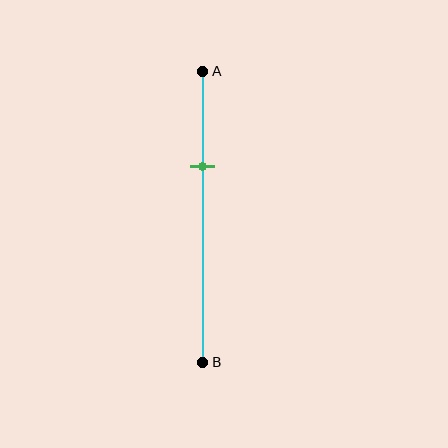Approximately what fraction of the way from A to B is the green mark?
The green mark is approximately 35% of the way from A to B.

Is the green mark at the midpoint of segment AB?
No, the mark is at about 35% from A, not at the 50% midpoint.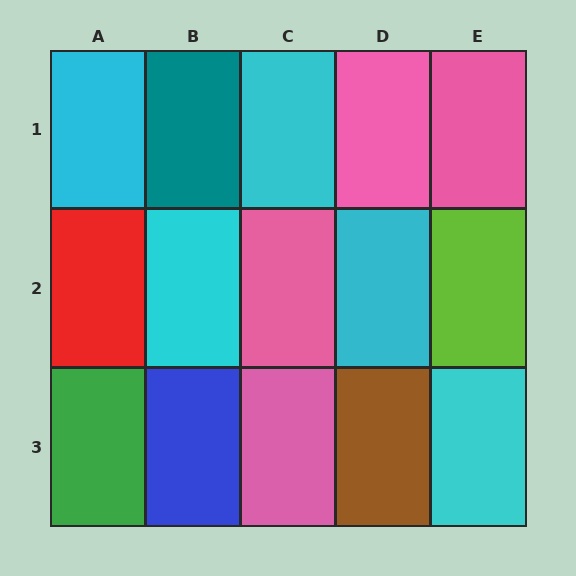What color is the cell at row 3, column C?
Pink.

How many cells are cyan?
5 cells are cyan.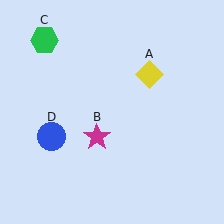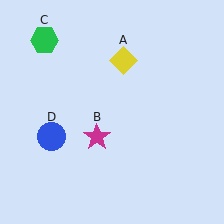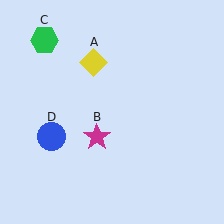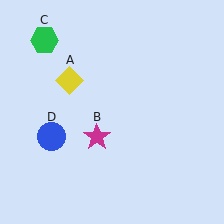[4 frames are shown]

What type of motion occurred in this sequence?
The yellow diamond (object A) rotated counterclockwise around the center of the scene.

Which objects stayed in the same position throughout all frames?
Magenta star (object B) and green hexagon (object C) and blue circle (object D) remained stationary.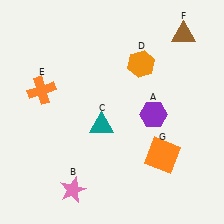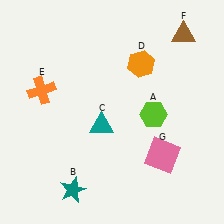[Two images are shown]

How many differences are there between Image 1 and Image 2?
There are 3 differences between the two images.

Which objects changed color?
A changed from purple to lime. B changed from pink to teal. G changed from orange to pink.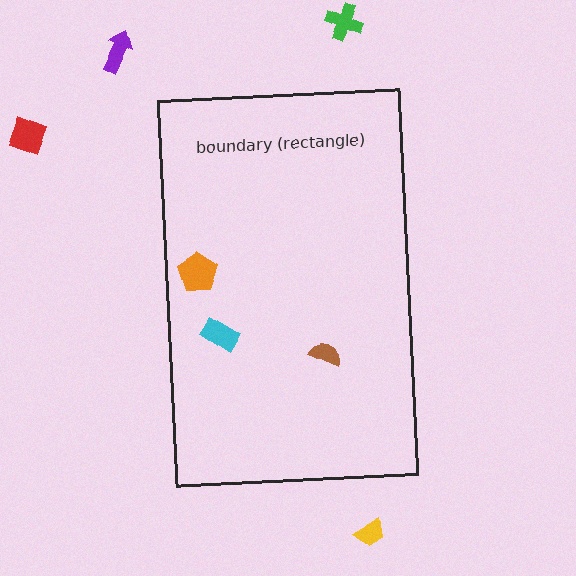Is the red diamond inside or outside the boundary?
Outside.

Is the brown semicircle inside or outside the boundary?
Inside.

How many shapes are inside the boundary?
3 inside, 4 outside.